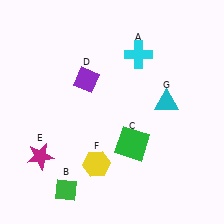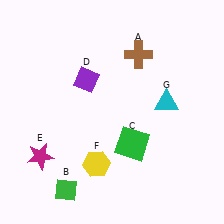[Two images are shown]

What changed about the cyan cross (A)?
In Image 1, A is cyan. In Image 2, it changed to brown.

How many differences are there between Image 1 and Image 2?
There is 1 difference between the two images.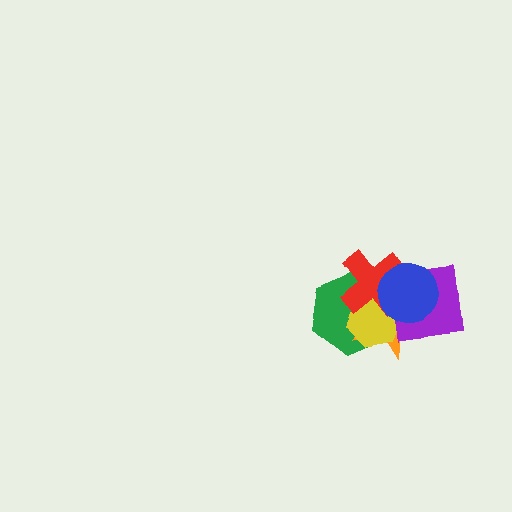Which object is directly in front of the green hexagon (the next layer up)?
The orange star is directly in front of the green hexagon.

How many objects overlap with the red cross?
5 objects overlap with the red cross.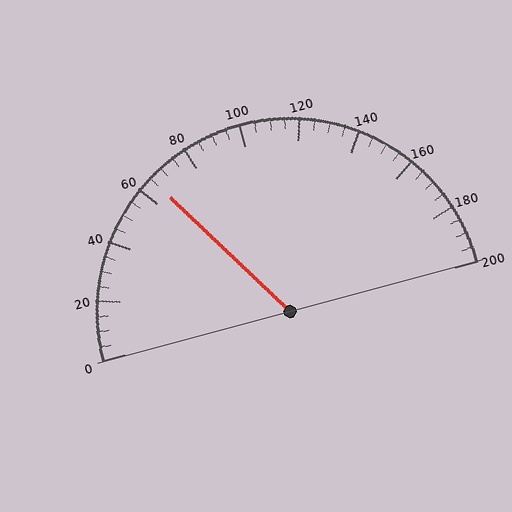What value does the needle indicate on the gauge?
The needle indicates approximately 65.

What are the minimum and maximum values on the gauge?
The gauge ranges from 0 to 200.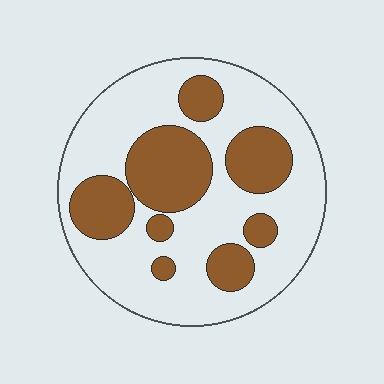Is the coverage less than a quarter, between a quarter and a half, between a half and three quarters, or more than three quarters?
Between a quarter and a half.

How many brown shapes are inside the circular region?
8.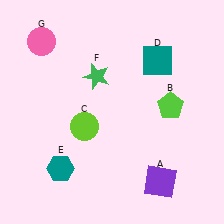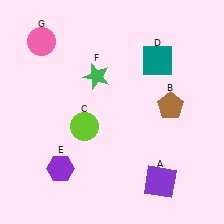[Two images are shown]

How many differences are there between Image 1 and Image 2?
There are 2 differences between the two images.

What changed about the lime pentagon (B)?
In Image 1, B is lime. In Image 2, it changed to brown.